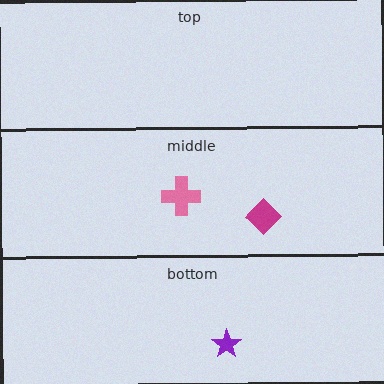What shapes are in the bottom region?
The purple star.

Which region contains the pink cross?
The middle region.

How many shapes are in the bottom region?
1.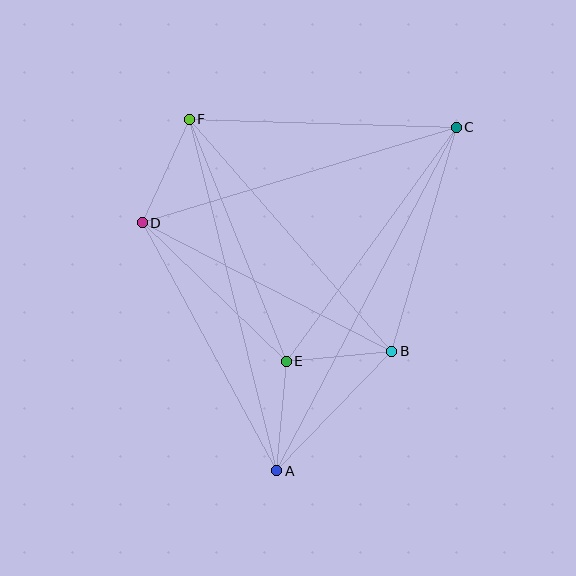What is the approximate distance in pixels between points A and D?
The distance between A and D is approximately 282 pixels.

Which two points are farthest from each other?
Points A and C are farthest from each other.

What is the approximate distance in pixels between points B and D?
The distance between B and D is approximately 281 pixels.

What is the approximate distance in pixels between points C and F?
The distance between C and F is approximately 267 pixels.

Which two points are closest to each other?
Points B and E are closest to each other.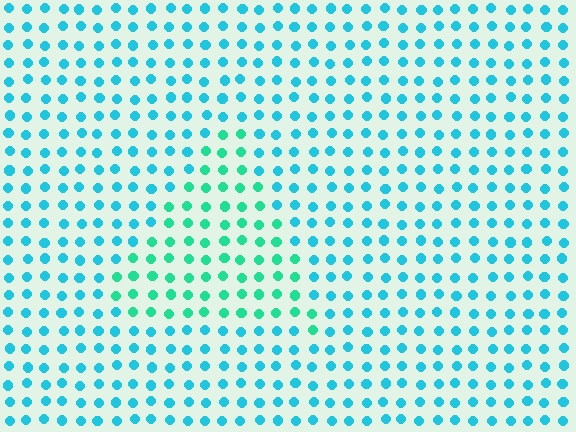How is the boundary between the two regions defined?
The boundary is defined purely by a slight shift in hue (about 31 degrees). Spacing, size, and orientation are identical on both sides.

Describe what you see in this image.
The image is filled with small cyan elements in a uniform arrangement. A triangle-shaped region is visible where the elements are tinted to a slightly different hue, forming a subtle color boundary.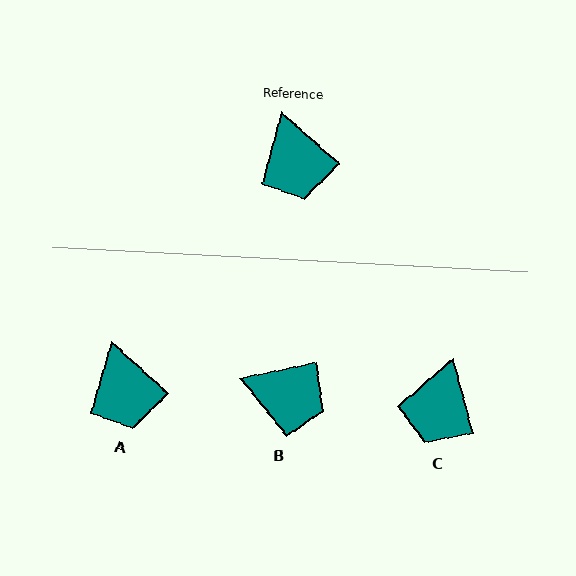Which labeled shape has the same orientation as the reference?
A.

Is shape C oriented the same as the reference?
No, it is off by about 33 degrees.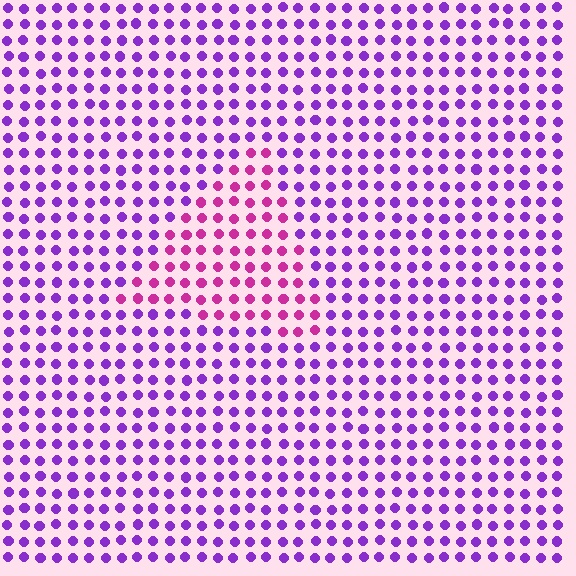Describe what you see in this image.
The image is filled with small purple elements in a uniform arrangement. A triangle-shaped region is visible where the elements are tinted to a slightly different hue, forming a subtle color boundary.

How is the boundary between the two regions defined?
The boundary is defined purely by a slight shift in hue (about 42 degrees). Spacing, size, and orientation are identical on both sides.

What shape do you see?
I see a triangle.